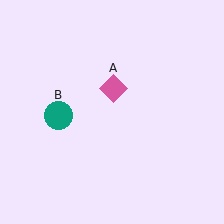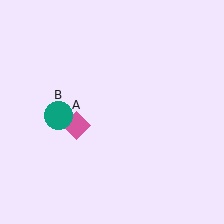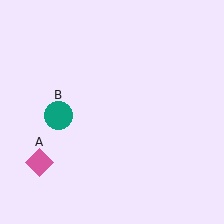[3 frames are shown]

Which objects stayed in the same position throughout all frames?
Teal circle (object B) remained stationary.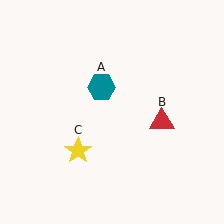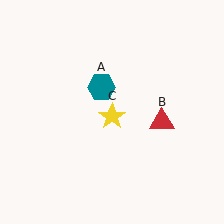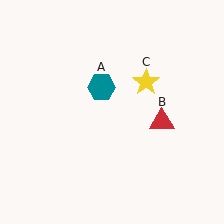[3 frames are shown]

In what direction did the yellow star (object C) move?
The yellow star (object C) moved up and to the right.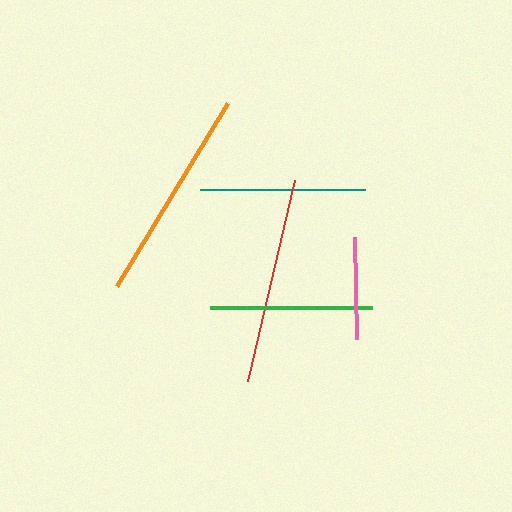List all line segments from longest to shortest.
From longest to shortest: orange, red, teal, green, pink.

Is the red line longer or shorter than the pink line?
The red line is longer than the pink line.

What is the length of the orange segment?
The orange segment is approximately 214 pixels long.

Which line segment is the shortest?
The pink line is the shortest at approximately 103 pixels.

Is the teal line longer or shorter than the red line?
The red line is longer than the teal line.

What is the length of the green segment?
The green segment is approximately 162 pixels long.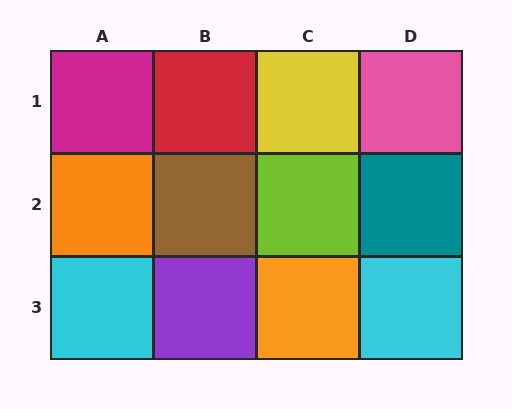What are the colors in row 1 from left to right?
Magenta, red, yellow, pink.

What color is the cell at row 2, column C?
Lime.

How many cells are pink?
1 cell is pink.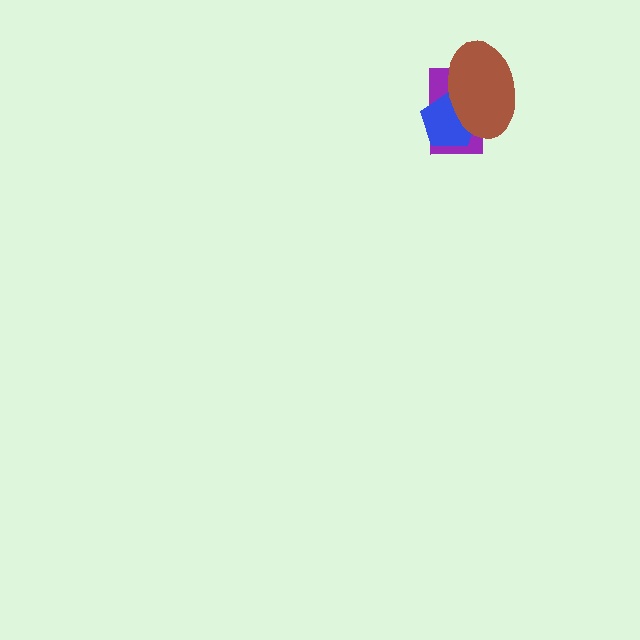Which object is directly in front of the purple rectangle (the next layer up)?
The blue pentagon is directly in front of the purple rectangle.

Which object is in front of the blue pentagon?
The brown ellipse is in front of the blue pentagon.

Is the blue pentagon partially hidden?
Yes, it is partially covered by another shape.